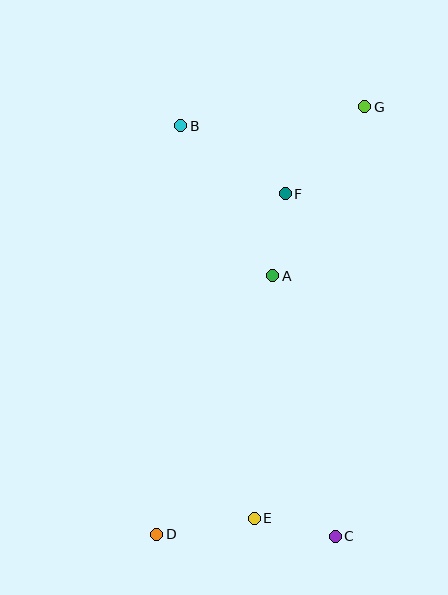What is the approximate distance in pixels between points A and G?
The distance between A and G is approximately 192 pixels.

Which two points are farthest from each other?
Points D and G are farthest from each other.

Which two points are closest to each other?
Points C and E are closest to each other.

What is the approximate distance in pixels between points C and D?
The distance between C and D is approximately 179 pixels.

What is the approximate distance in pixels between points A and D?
The distance between A and D is approximately 284 pixels.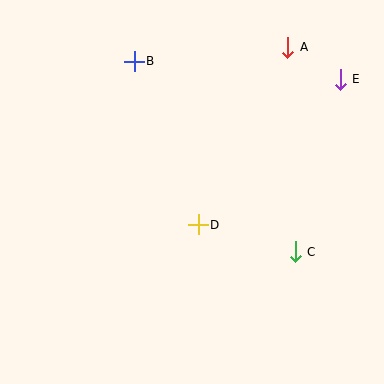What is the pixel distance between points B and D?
The distance between B and D is 176 pixels.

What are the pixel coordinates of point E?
Point E is at (340, 79).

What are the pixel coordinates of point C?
Point C is at (295, 252).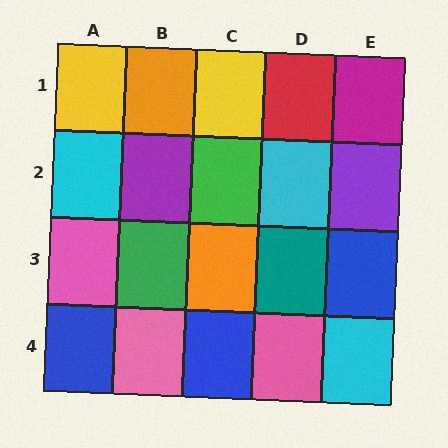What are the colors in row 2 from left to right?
Cyan, purple, green, cyan, purple.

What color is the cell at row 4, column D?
Pink.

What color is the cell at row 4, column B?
Pink.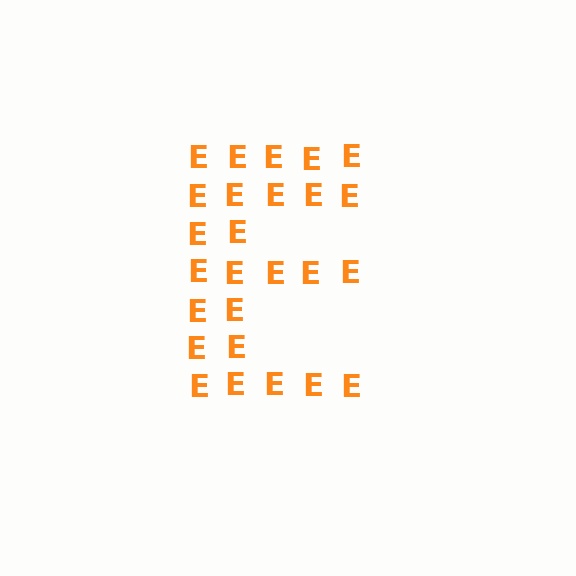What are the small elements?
The small elements are letter E's.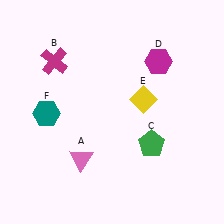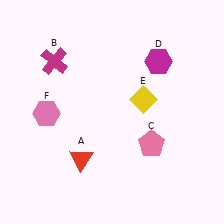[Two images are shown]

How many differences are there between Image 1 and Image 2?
There are 3 differences between the two images.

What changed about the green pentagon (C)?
In Image 1, C is green. In Image 2, it changed to pink.